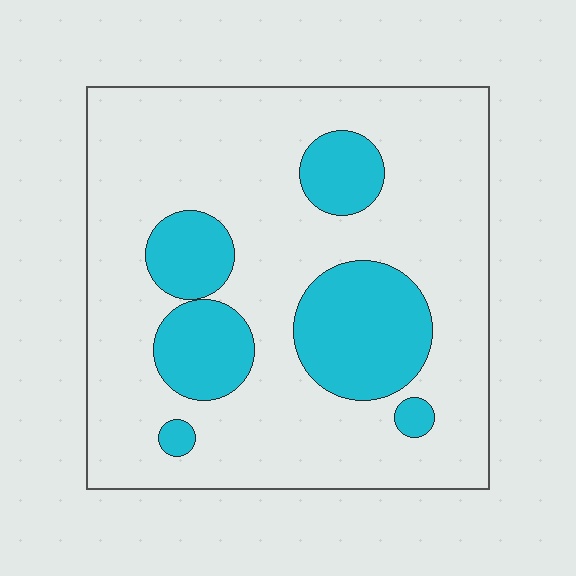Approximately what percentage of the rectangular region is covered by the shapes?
Approximately 25%.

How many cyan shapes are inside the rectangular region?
6.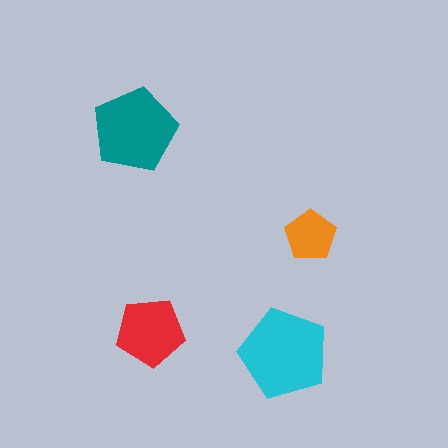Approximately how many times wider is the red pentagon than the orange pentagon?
About 1.5 times wider.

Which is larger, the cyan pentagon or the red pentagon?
The cyan one.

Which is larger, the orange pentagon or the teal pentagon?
The teal one.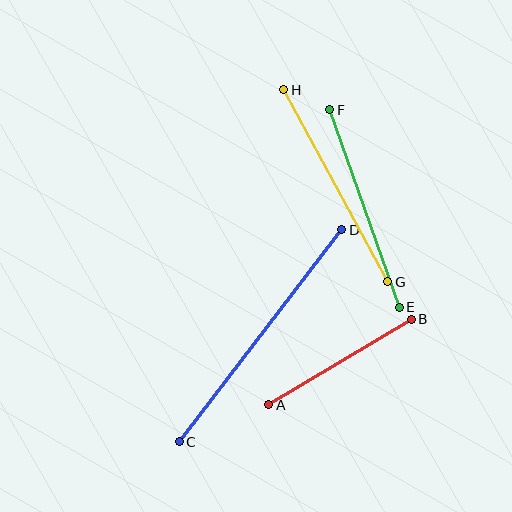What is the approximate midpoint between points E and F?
The midpoint is at approximately (365, 209) pixels.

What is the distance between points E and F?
The distance is approximately 209 pixels.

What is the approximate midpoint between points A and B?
The midpoint is at approximately (340, 362) pixels.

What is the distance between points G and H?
The distance is approximately 218 pixels.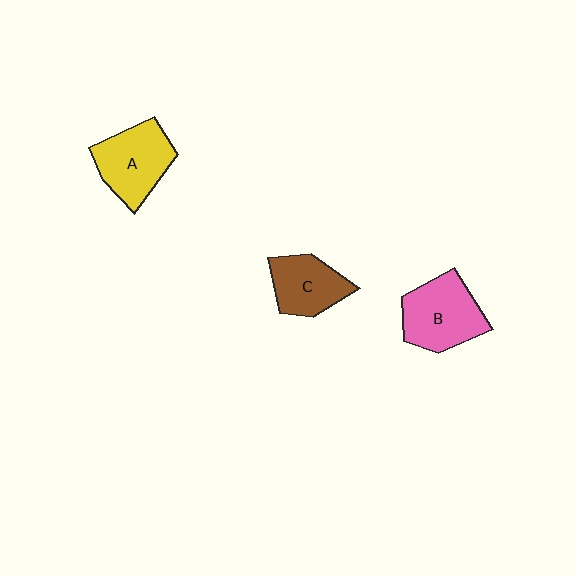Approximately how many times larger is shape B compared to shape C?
Approximately 1.3 times.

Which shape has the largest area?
Shape B (pink).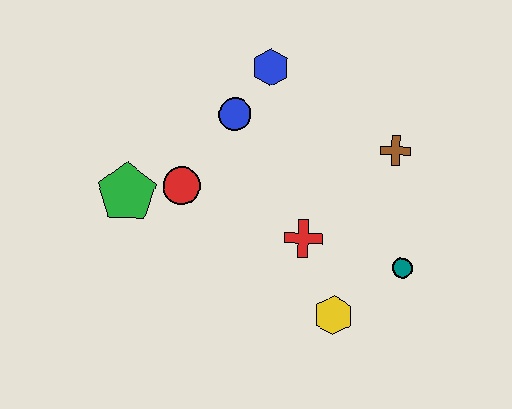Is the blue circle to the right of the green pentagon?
Yes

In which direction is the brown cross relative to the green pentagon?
The brown cross is to the right of the green pentagon.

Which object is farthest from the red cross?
The green pentagon is farthest from the red cross.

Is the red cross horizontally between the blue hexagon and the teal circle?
Yes